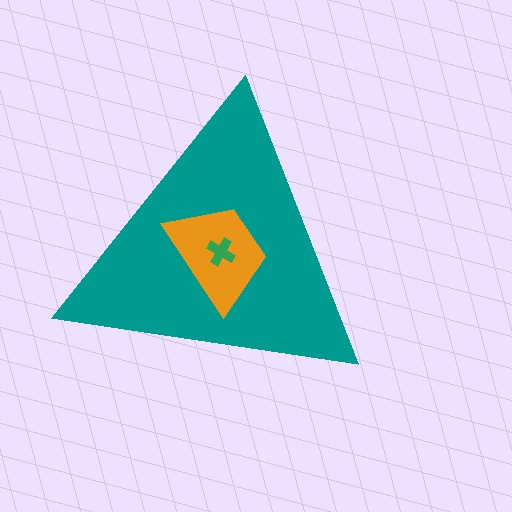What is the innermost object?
The green cross.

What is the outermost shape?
The teal triangle.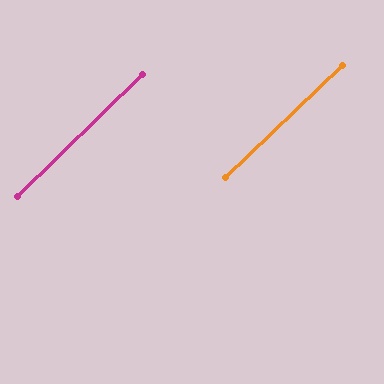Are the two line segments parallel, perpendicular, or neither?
Parallel — their directions differ by only 0.4°.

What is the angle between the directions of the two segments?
Approximately 0 degrees.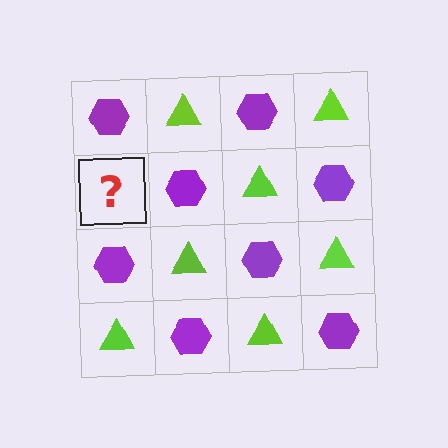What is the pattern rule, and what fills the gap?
The rule is that it alternates purple hexagon and lime triangle in a checkerboard pattern. The gap should be filled with a lime triangle.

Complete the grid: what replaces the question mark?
The question mark should be replaced with a lime triangle.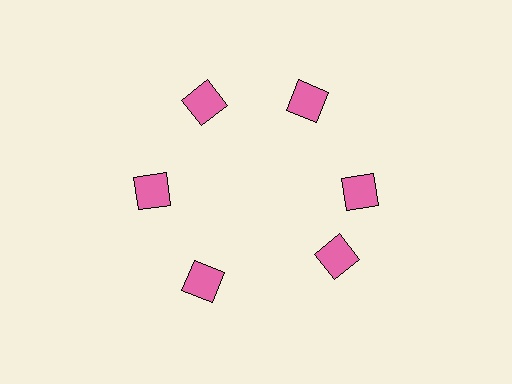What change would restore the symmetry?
The symmetry would be restored by rotating it back into even spacing with its neighbors so that all 6 diamonds sit at equal angles and equal distance from the center.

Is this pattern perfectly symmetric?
No. The 6 pink diamonds are arranged in a ring, but one element near the 5 o'clock position is rotated out of alignment along the ring, breaking the 6-fold rotational symmetry.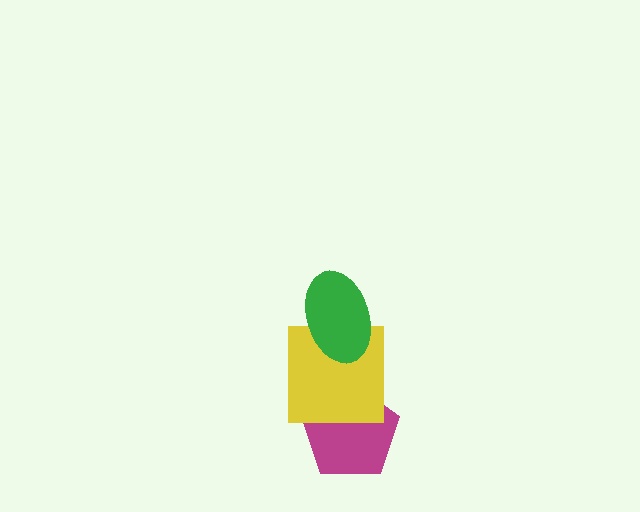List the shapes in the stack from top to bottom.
From top to bottom: the green ellipse, the yellow square, the magenta pentagon.